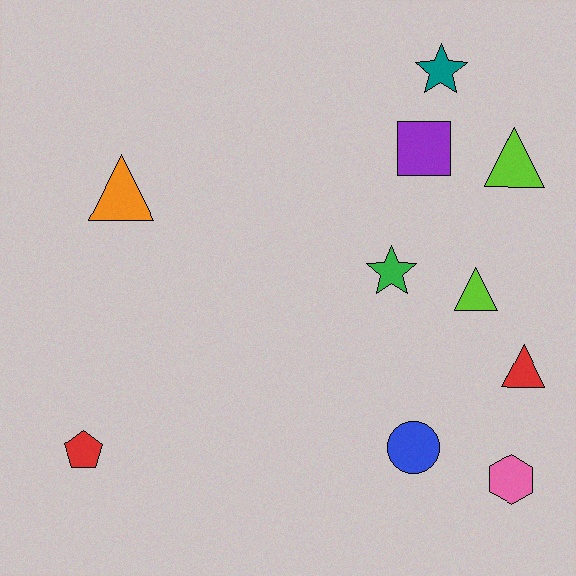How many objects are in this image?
There are 10 objects.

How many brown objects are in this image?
There are no brown objects.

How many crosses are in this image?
There are no crosses.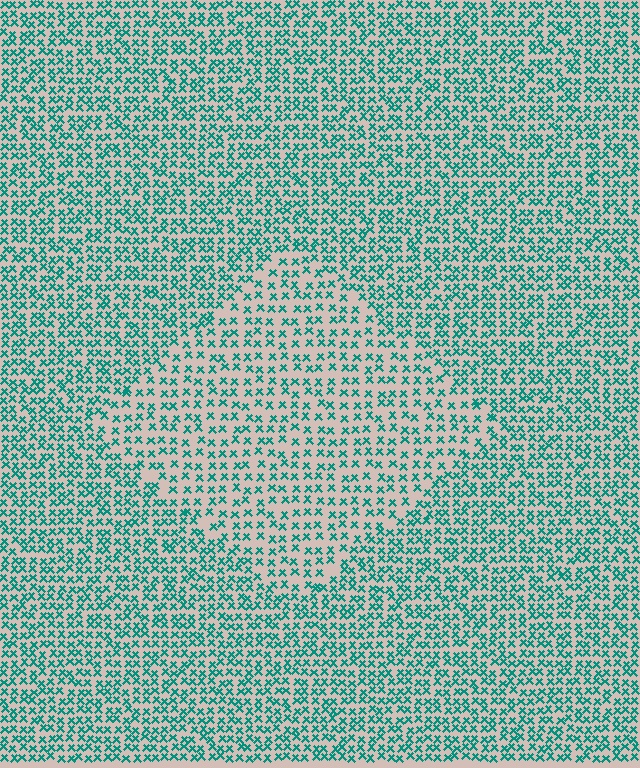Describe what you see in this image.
The image contains small teal elements arranged at two different densities. A diamond-shaped region is visible where the elements are less densely packed than the surrounding area.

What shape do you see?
I see a diamond.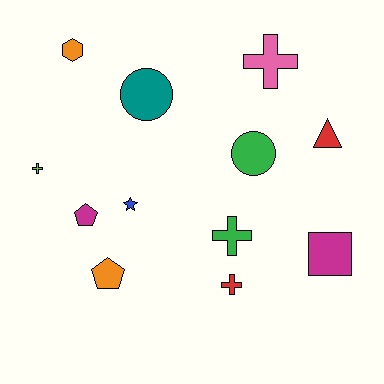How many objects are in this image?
There are 12 objects.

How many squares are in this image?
There is 1 square.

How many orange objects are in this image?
There are 2 orange objects.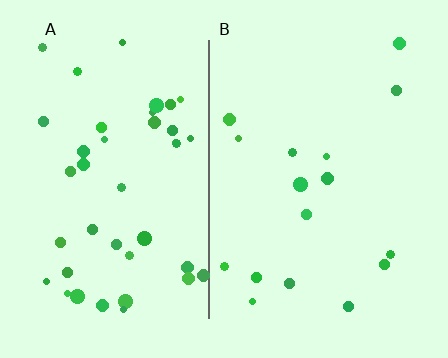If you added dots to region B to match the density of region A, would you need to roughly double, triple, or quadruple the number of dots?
Approximately triple.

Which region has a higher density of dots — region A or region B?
A (the left).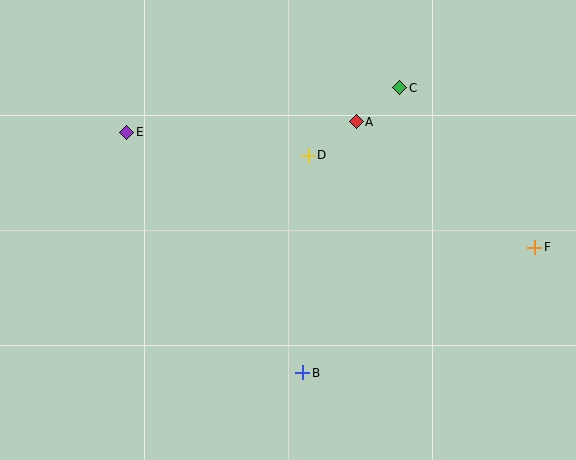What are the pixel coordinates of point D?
Point D is at (308, 155).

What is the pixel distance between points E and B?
The distance between E and B is 298 pixels.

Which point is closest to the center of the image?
Point D at (308, 155) is closest to the center.